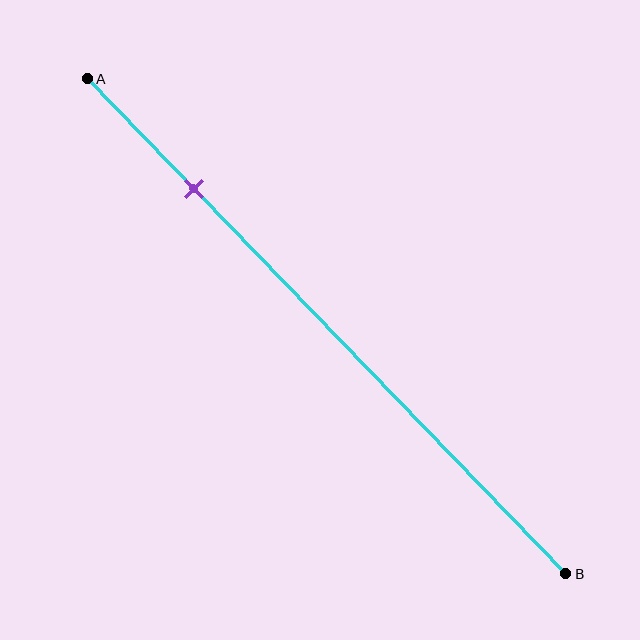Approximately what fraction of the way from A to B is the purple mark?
The purple mark is approximately 20% of the way from A to B.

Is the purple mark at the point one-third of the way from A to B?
No, the mark is at about 20% from A, not at the 33% one-third point.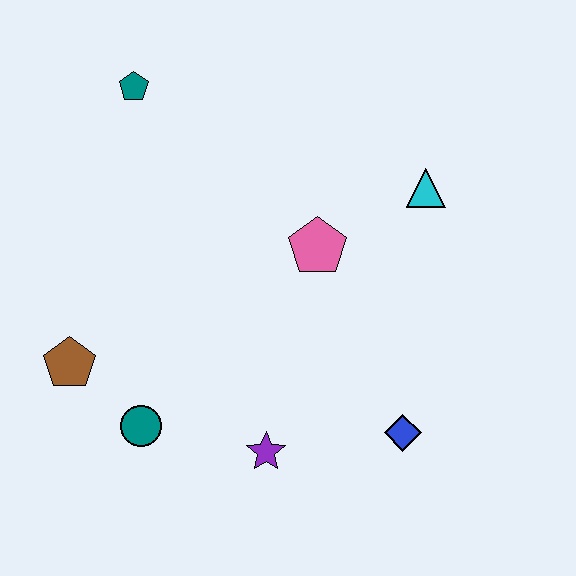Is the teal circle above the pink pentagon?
No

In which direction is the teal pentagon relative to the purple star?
The teal pentagon is above the purple star.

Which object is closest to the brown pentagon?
The teal circle is closest to the brown pentagon.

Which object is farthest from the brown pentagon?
The cyan triangle is farthest from the brown pentagon.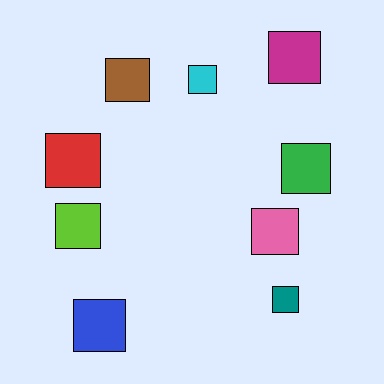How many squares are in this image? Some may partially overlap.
There are 9 squares.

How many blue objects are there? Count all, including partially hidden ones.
There is 1 blue object.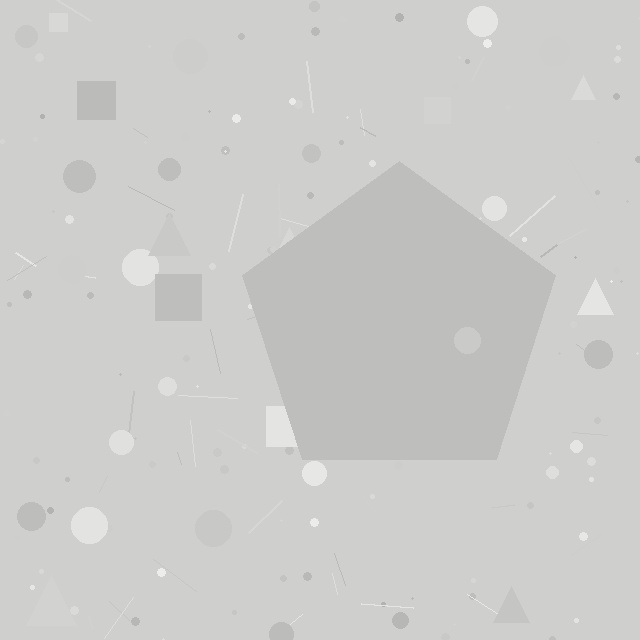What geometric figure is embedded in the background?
A pentagon is embedded in the background.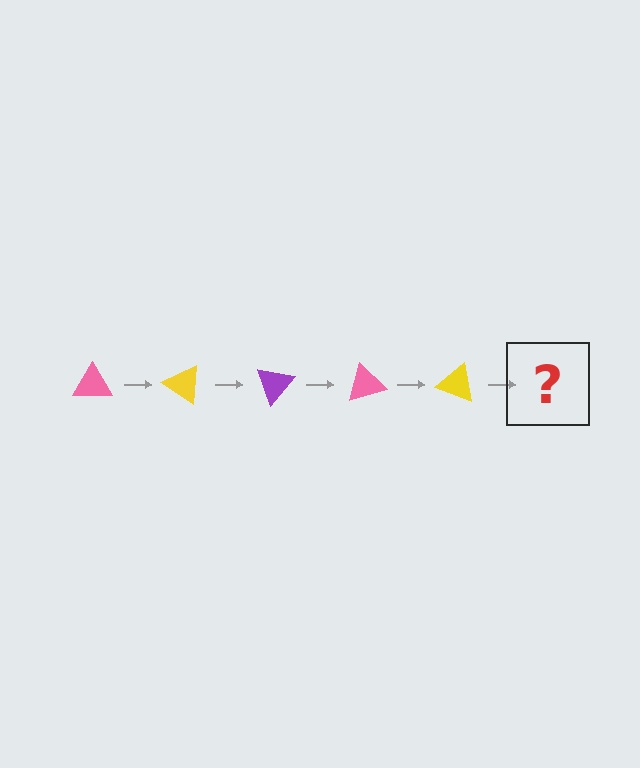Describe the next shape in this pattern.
It should be a purple triangle, rotated 175 degrees from the start.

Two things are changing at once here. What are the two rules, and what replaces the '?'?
The two rules are that it rotates 35 degrees each step and the color cycles through pink, yellow, and purple. The '?' should be a purple triangle, rotated 175 degrees from the start.